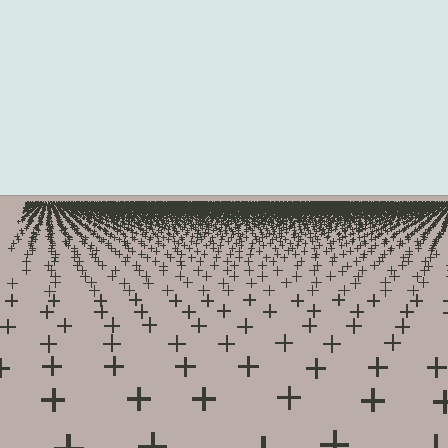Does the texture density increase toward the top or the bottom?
Density increases toward the top.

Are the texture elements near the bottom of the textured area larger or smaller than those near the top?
Larger. Near the bottom, elements are closer to the viewer and appear at a bigger on-screen size.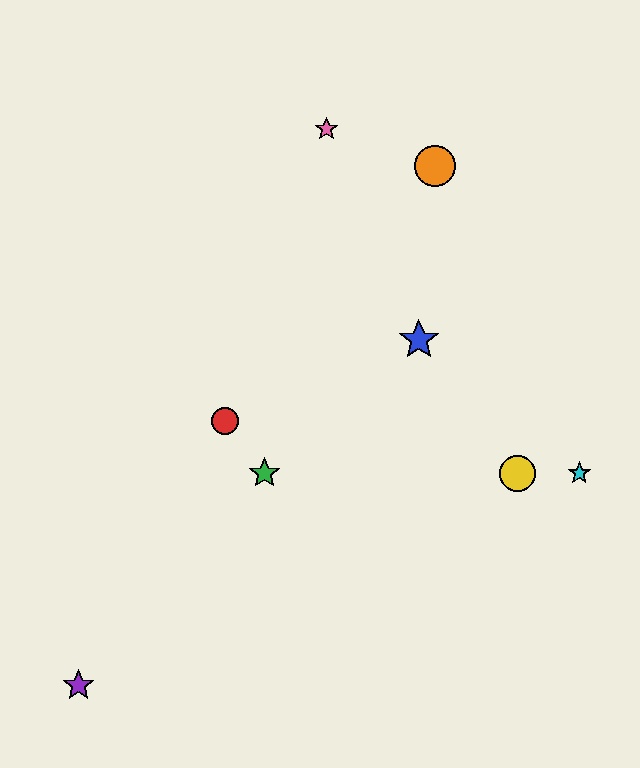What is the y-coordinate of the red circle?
The red circle is at y≈421.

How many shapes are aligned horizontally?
3 shapes (the green star, the yellow circle, the cyan star) are aligned horizontally.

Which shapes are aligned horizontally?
The green star, the yellow circle, the cyan star are aligned horizontally.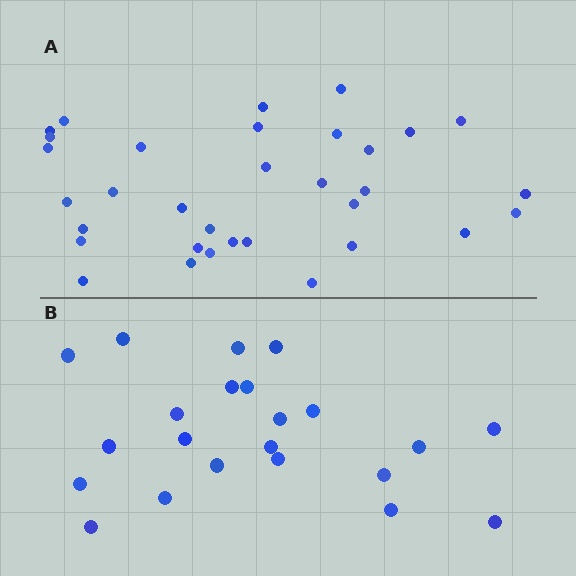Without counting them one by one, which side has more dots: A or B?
Region A (the top region) has more dots.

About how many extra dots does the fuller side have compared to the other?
Region A has roughly 12 or so more dots than region B.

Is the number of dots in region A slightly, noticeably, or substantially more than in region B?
Region A has substantially more. The ratio is roughly 1.5 to 1.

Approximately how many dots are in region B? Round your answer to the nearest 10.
About 20 dots. (The exact count is 22, which rounds to 20.)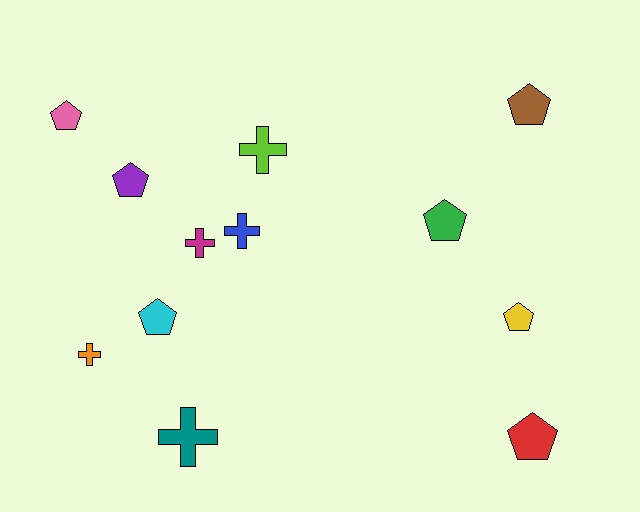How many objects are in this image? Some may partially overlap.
There are 12 objects.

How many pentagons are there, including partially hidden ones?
There are 7 pentagons.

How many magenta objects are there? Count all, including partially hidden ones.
There is 1 magenta object.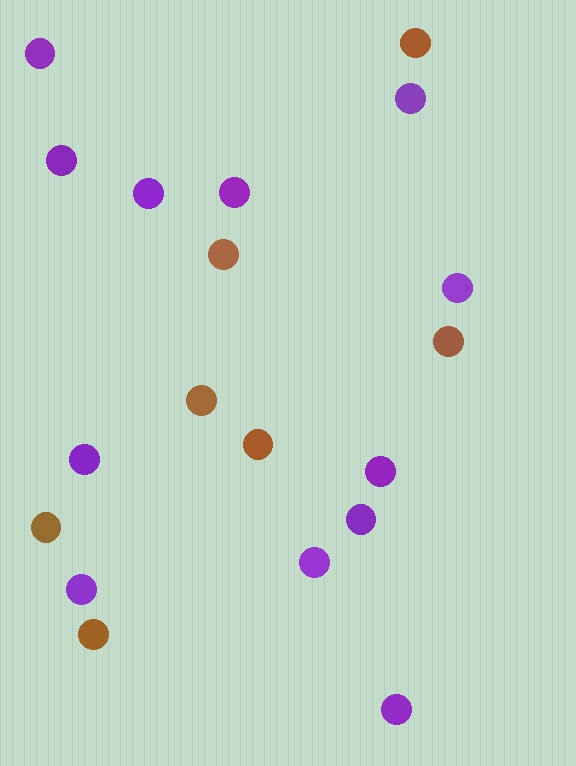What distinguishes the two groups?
There are 2 groups: one group of purple circles (12) and one group of brown circles (7).